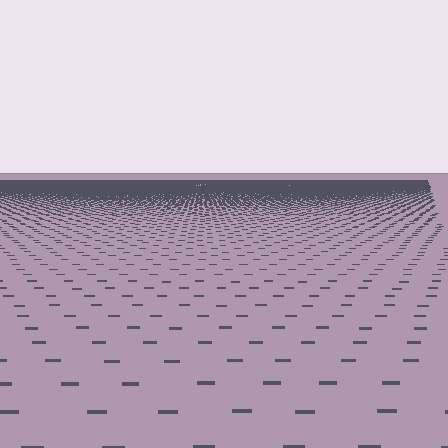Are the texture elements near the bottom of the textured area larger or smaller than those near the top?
Larger. Near the bottom, elements are closer to the viewer and appear at a bigger on-screen size.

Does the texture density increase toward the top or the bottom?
Density increases toward the top.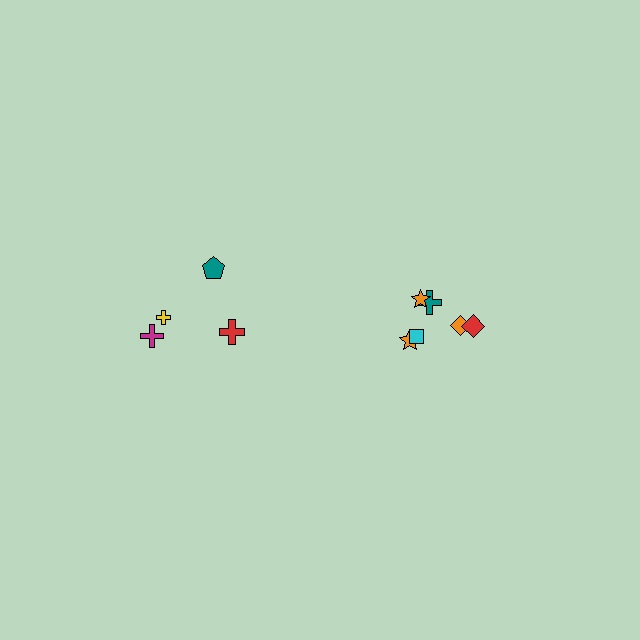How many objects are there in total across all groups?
There are 10 objects.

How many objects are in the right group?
There are 6 objects.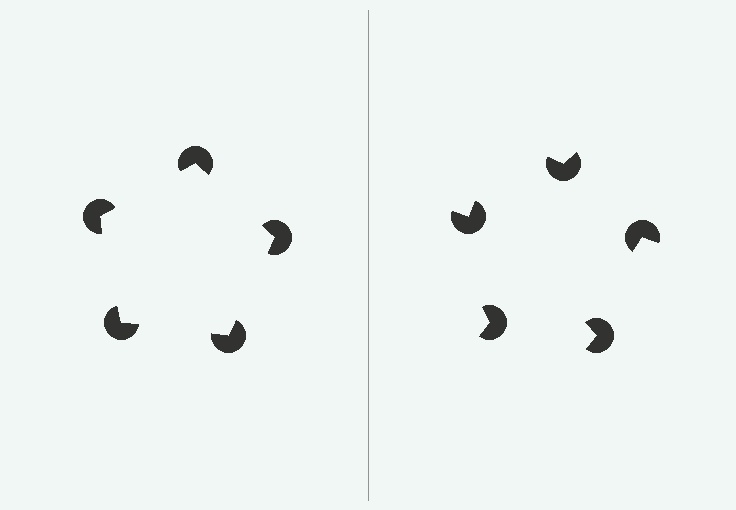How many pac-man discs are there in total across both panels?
10 — 5 on each side.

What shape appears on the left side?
An illusory pentagon.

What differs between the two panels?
The pac-man discs are positioned identically on both sides; only the wedge orientations differ. On the left they align to a pentagon; on the right they are misaligned.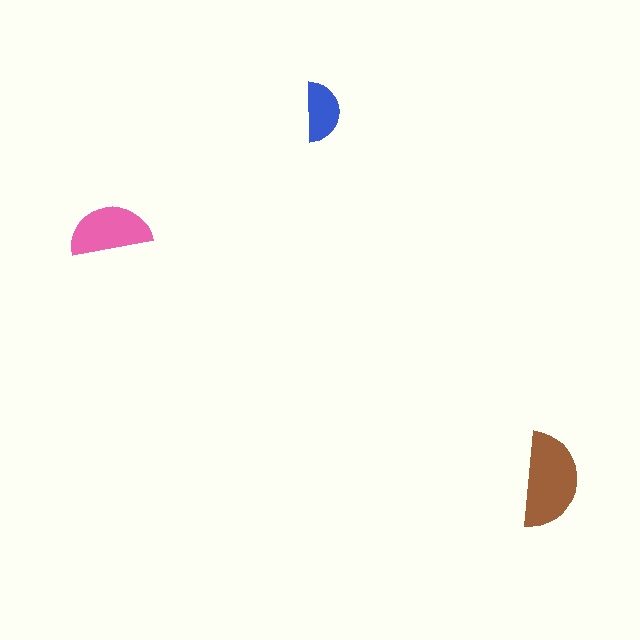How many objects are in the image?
There are 3 objects in the image.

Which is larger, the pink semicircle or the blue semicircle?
The pink one.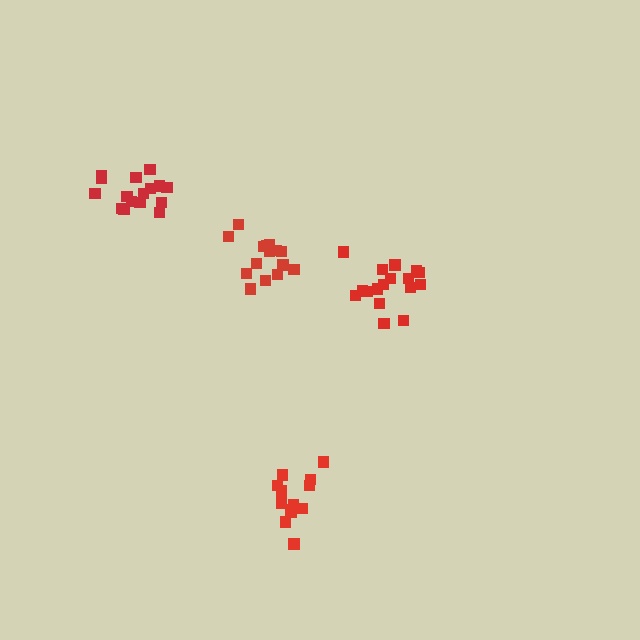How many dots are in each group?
Group 1: 17 dots, Group 2: 14 dots, Group 3: 16 dots, Group 4: 15 dots (62 total).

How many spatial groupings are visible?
There are 4 spatial groupings.